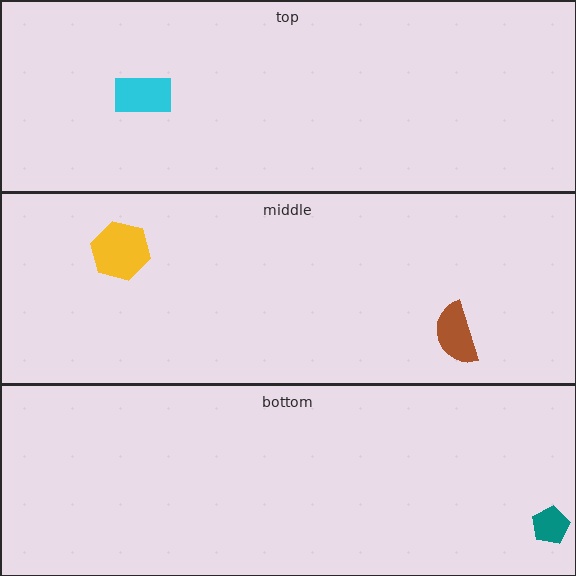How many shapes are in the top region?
1.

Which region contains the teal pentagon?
The bottom region.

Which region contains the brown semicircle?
The middle region.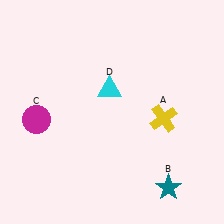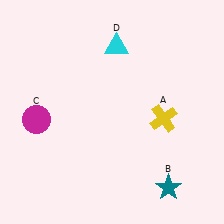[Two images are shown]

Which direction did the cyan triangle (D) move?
The cyan triangle (D) moved up.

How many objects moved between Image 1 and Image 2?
1 object moved between the two images.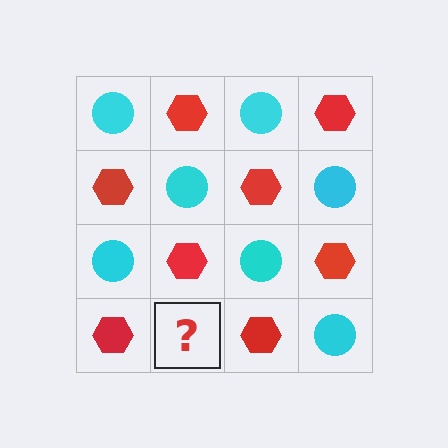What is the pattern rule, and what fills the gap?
The rule is that it alternates cyan circle and red hexagon in a checkerboard pattern. The gap should be filled with a cyan circle.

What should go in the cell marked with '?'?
The missing cell should contain a cyan circle.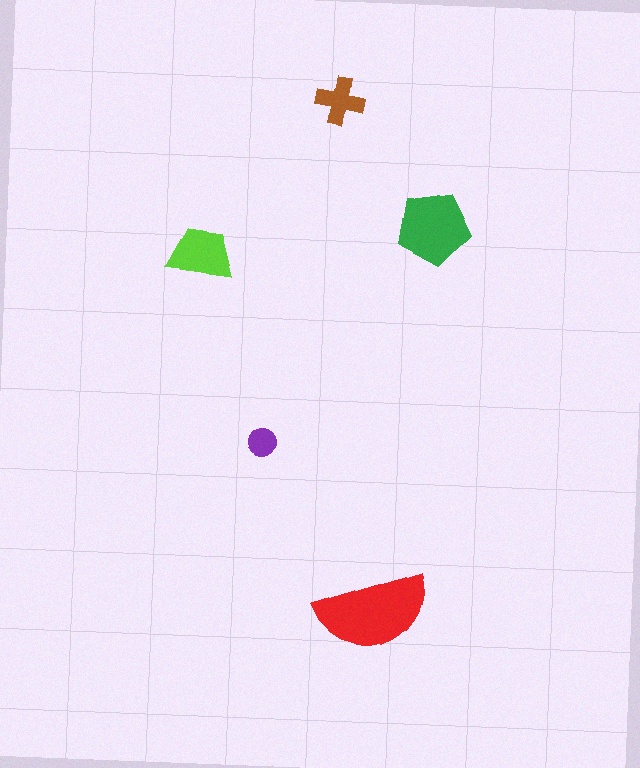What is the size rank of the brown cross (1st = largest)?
4th.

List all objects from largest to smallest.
The red semicircle, the green pentagon, the lime trapezoid, the brown cross, the purple circle.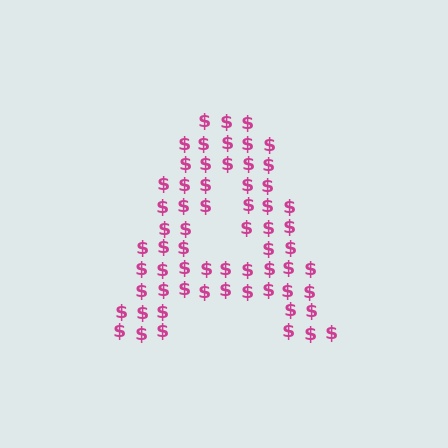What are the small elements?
The small elements are dollar signs.